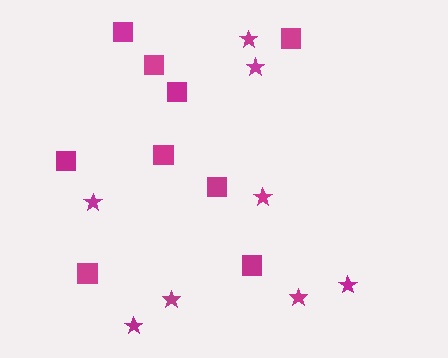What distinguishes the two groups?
There are 2 groups: one group of stars (8) and one group of squares (9).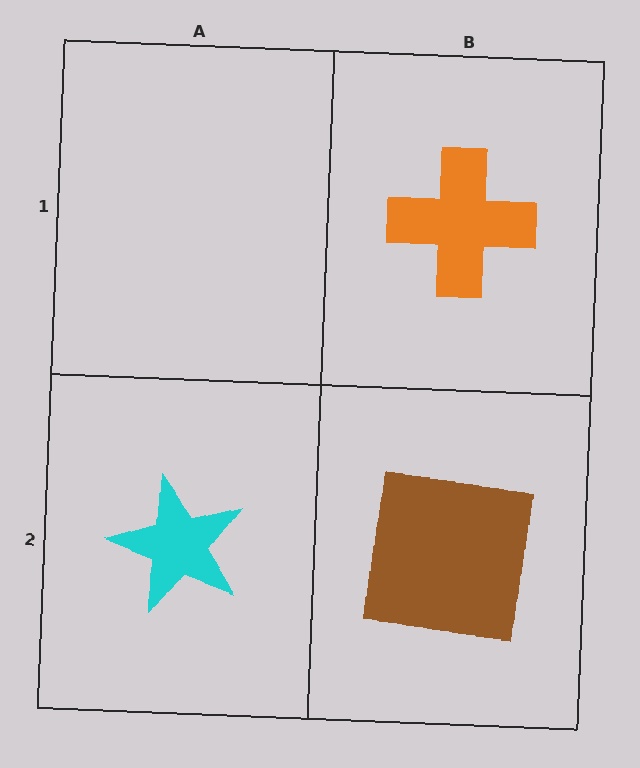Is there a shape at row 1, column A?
No, that cell is empty.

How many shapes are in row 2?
2 shapes.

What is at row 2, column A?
A cyan star.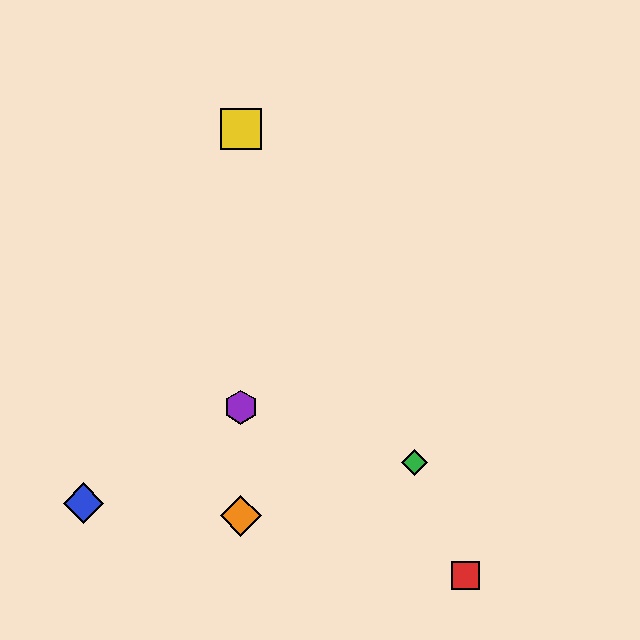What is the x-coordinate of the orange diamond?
The orange diamond is at x≈241.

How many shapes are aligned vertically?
3 shapes (the yellow square, the purple hexagon, the orange diamond) are aligned vertically.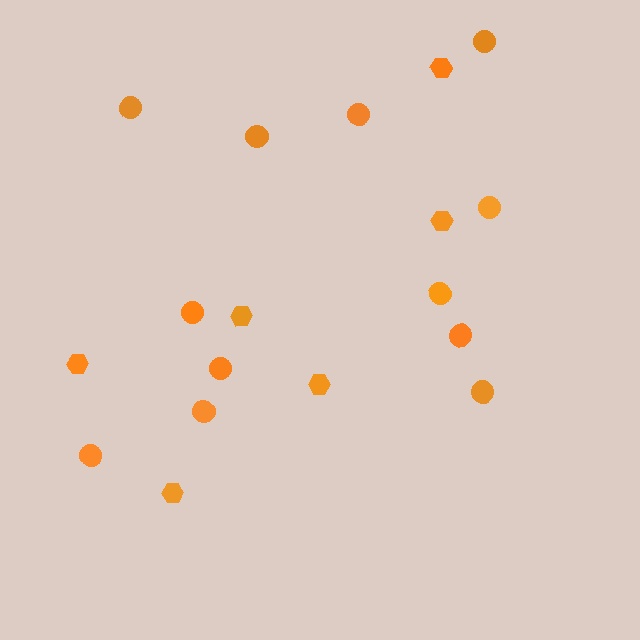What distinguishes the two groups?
There are 2 groups: one group of hexagons (6) and one group of circles (12).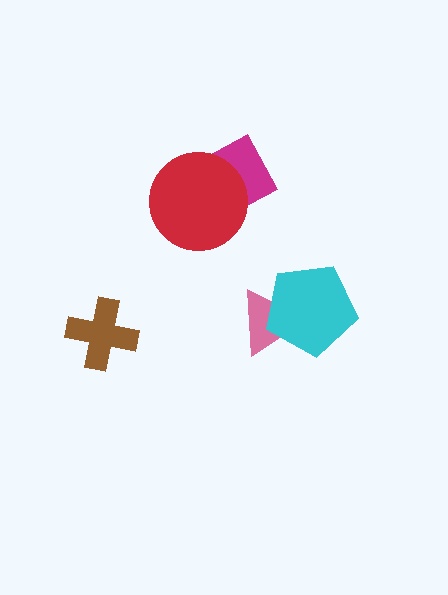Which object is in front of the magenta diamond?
The red circle is in front of the magenta diamond.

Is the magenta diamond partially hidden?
Yes, it is partially covered by another shape.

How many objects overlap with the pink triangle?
1 object overlaps with the pink triangle.